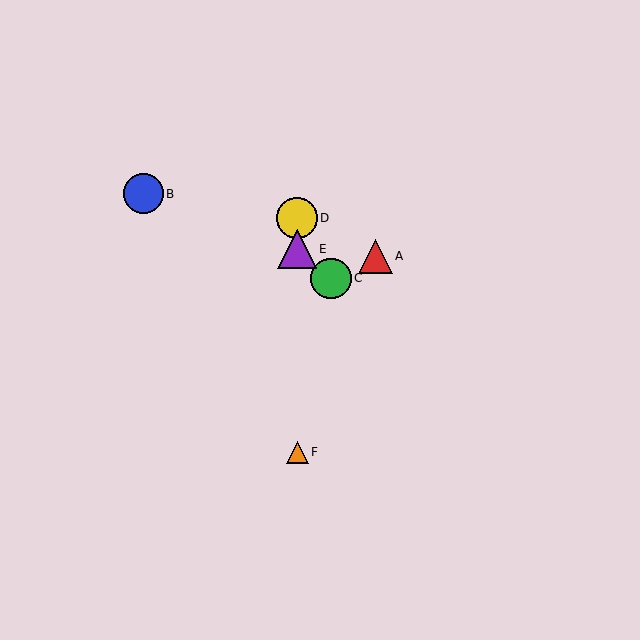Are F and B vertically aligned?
No, F is at x≈297 and B is at x≈143.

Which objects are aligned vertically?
Objects D, E, F are aligned vertically.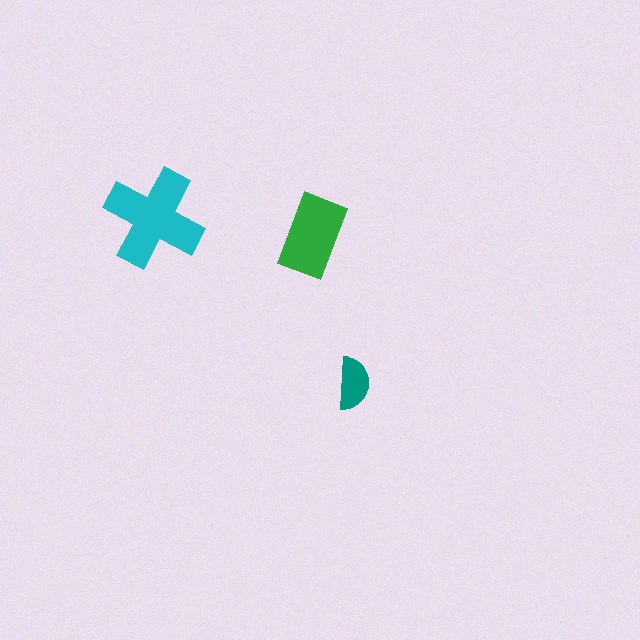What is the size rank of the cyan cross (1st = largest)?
1st.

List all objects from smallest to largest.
The teal semicircle, the green rectangle, the cyan cross.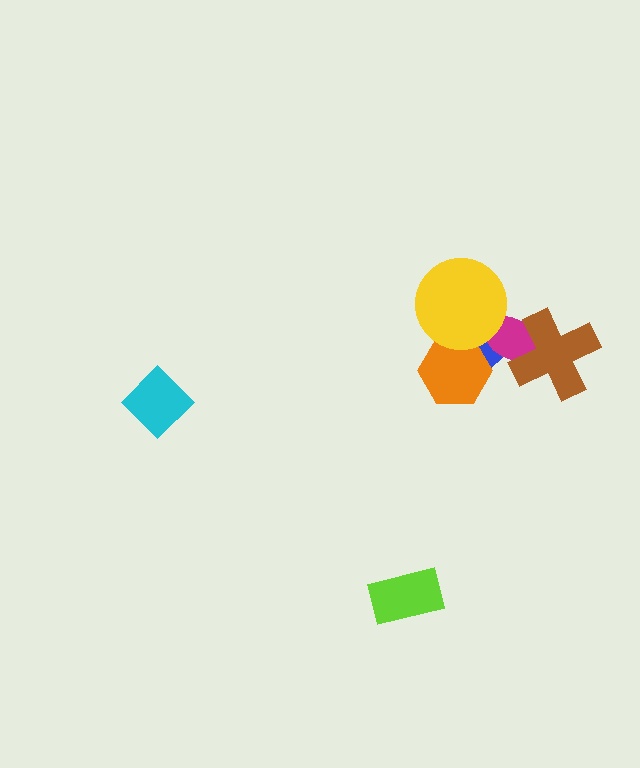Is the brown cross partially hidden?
No, no other shape covers it.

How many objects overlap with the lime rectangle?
0 objects overlap with the lime rectangle.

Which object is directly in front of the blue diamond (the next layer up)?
The magenta ellipse is directly in front of the blue diamond.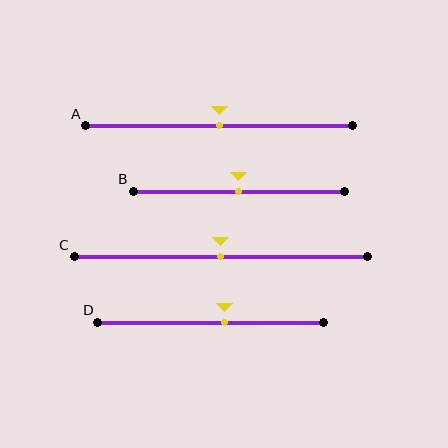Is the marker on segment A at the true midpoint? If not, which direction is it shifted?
Yes, the marker on segment A is at the true midpoint.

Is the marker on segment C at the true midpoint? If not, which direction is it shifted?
Yes, the marker on segment C is at the true midpoint.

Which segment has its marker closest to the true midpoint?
Segment A has its marker closest to the true midpoint.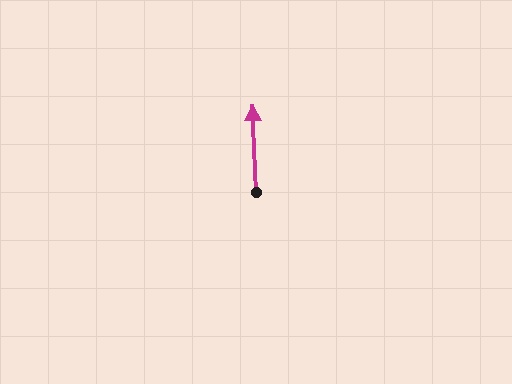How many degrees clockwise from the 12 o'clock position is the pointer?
Approximately 358 degrees.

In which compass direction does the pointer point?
North.